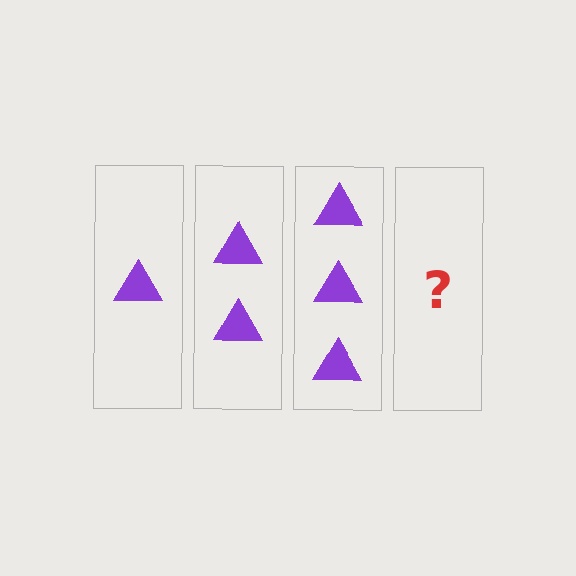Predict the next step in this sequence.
The next step is 4 triangles.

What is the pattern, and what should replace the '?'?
The pattern is that each step adds one more triangle. The '?' should be 4 triangles.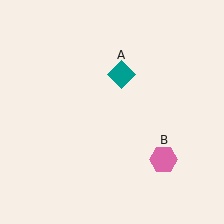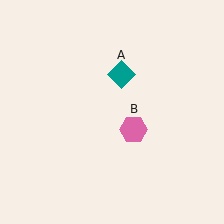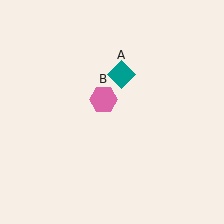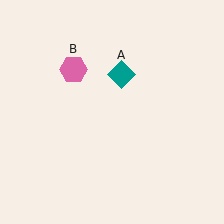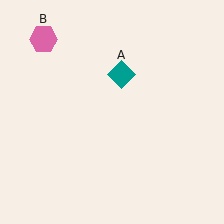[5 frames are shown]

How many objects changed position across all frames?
1 object changed position: pink hexagon (object B).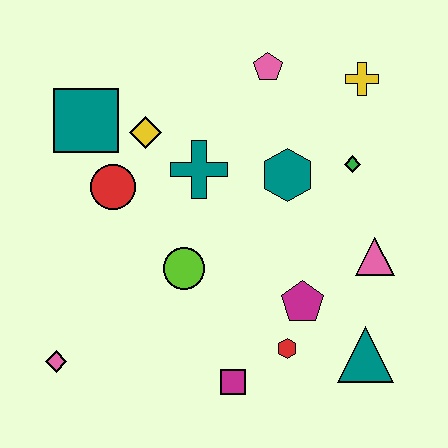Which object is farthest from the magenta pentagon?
The teal square is farthest from the magenta pentagon.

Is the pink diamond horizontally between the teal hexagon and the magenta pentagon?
No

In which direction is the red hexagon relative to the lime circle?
The red hexagon is to the right of the lime circle.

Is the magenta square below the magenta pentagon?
Yes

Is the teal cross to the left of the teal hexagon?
Yes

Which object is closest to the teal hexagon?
The green diamond is closest to the teal hexagon.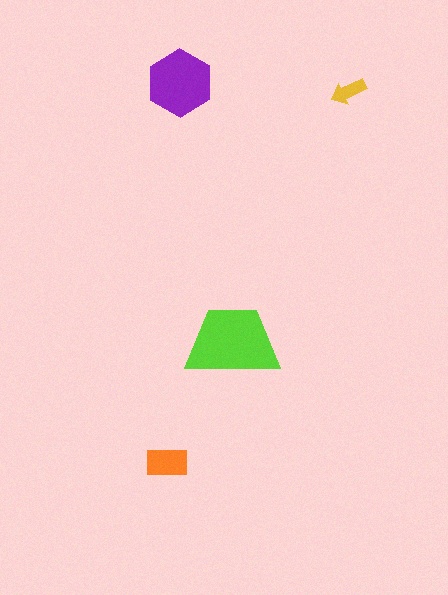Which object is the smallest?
The yellow arrow.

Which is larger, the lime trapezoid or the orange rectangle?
The lime trapezoid.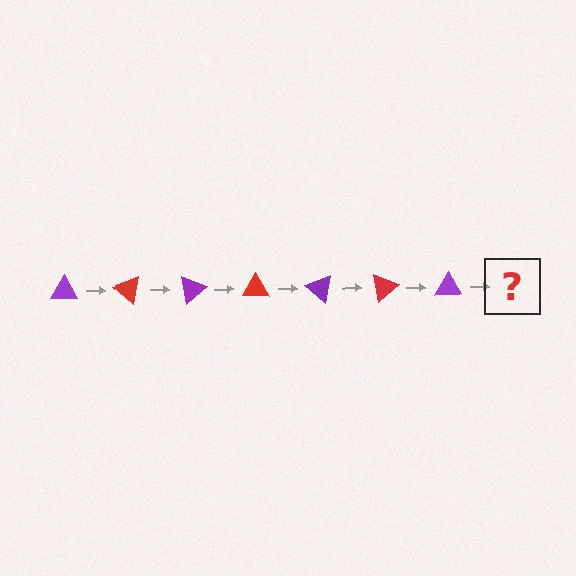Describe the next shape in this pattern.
It should be a red triangle, rotated 280 degrees from the start.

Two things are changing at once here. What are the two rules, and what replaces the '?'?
The two rules are that it rotates 40 degrees each step and the color cycles through purple and red. The '?' should be a red triangle, rotated 280 degrees from the start.